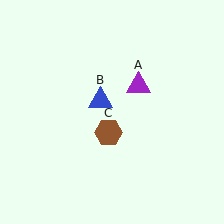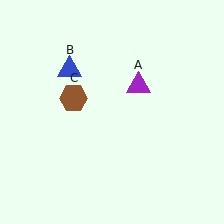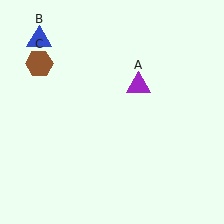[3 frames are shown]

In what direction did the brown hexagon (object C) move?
The brown hexagon (object C) moved up and to the left.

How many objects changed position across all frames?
2 objects changed position: blue triangle (object B), brown hexagon (object C).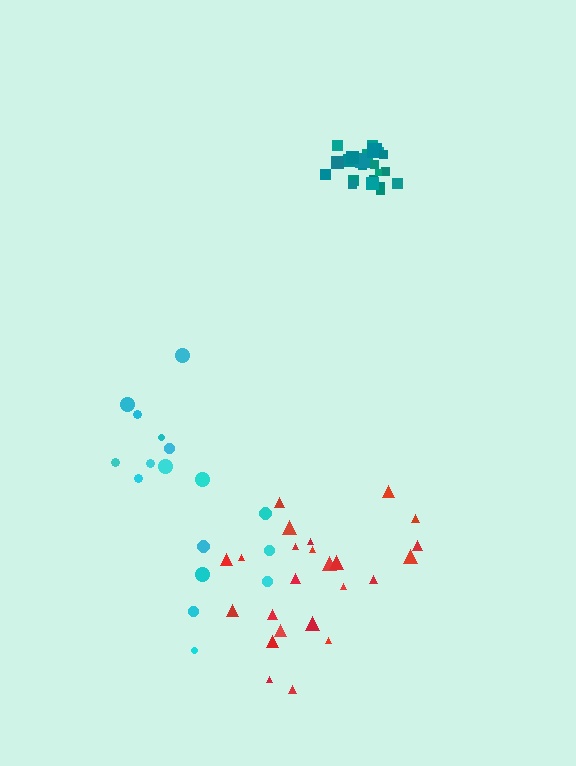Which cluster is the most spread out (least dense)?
Cyan.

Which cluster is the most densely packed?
Teal.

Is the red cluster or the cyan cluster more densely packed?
Red.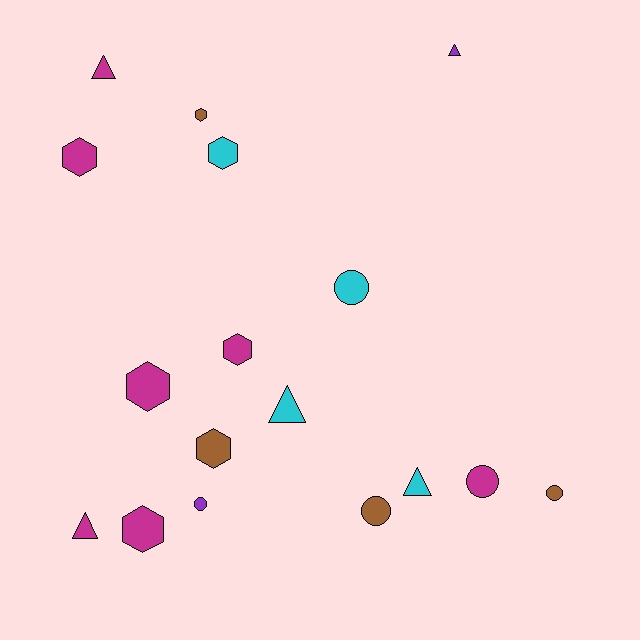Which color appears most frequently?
Magenta, with 7 objects.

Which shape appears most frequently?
Hexagon, with 7 objects.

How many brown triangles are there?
There are no brown triangles.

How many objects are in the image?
There are 17 objects.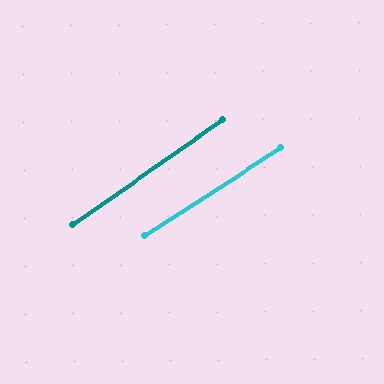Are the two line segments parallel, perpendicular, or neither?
Parallel — their directions differ by only 1.9°.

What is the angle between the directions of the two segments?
Approximately 2 degrees.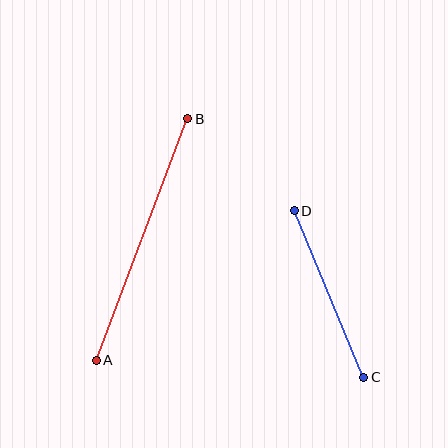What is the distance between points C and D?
The distance is approximately 180 pixels.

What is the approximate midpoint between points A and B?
The midpoint is at approximately (142, 240) pixels.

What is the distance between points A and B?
The distance is approximately 258 pixels.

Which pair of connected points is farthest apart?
Points A and B are farthest apart.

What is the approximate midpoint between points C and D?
The midpoint is at approximately (329, 294) pixels.